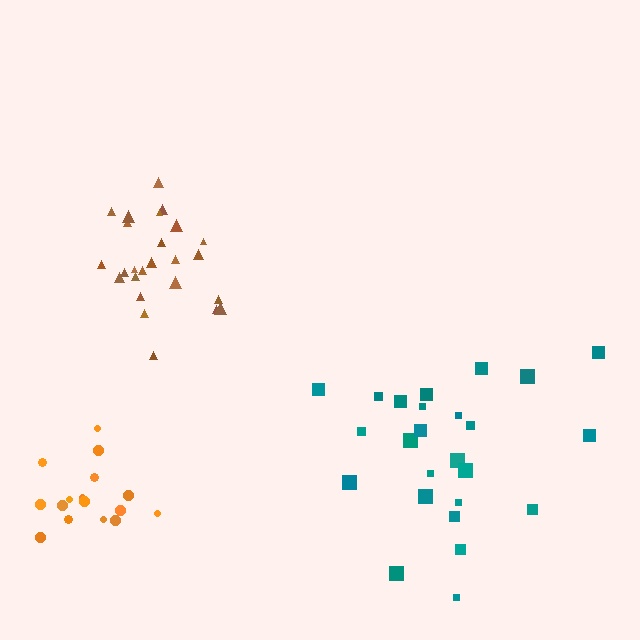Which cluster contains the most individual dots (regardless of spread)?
Brown (25).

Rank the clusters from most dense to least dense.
brown, orange, teal.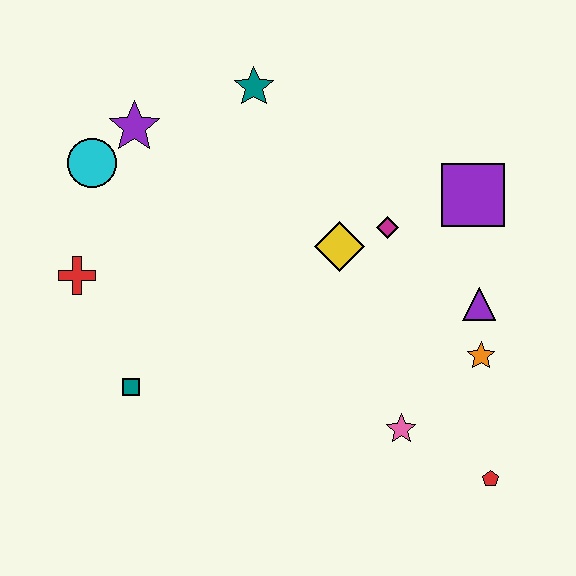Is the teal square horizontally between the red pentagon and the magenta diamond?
No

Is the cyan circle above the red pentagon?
Yes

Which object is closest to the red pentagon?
The pink star is closest to the red pentagon.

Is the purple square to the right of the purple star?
Yes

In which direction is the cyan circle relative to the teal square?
The cyan circle is above the teal square.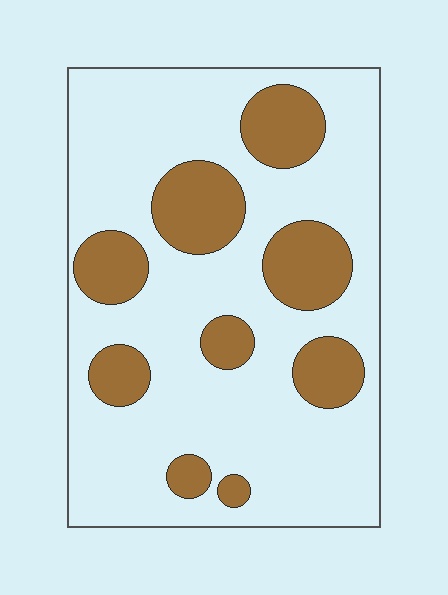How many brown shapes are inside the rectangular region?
9.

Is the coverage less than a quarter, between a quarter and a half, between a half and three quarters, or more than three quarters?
Less than a quarter.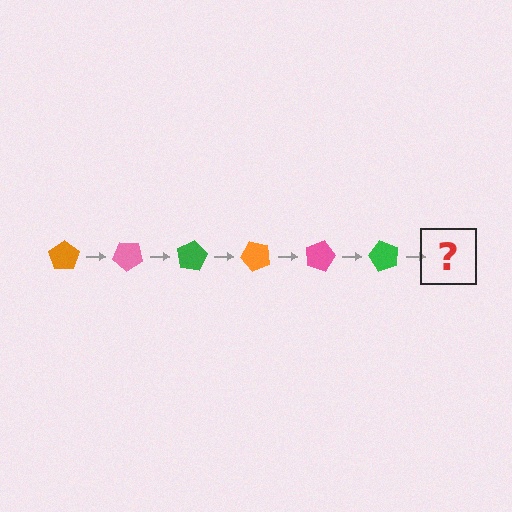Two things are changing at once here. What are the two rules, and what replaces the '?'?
The two rules are that it rotates 40 degrees each step and the color cycles through orange, pink, and green. The '?' should be an orange pentagon, rotated 240 degrees from the start.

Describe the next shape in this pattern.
It should be an orange pentagon, rotated 240 degrees from the start.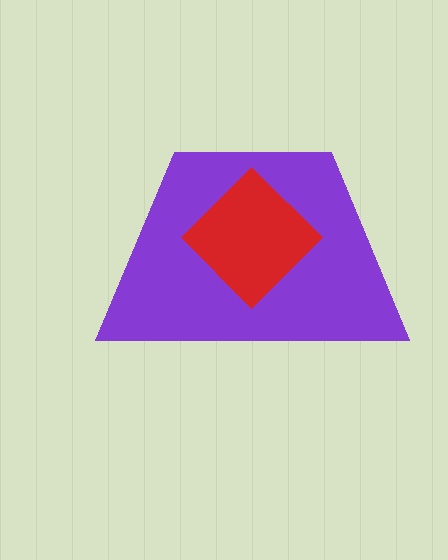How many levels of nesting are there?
2.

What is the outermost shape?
The purple trapezoid.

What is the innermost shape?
The red diamond.